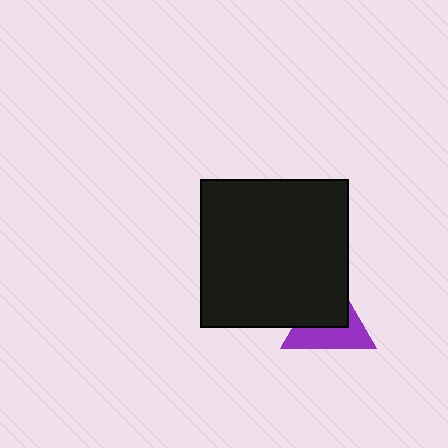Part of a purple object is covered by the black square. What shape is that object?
It is a triangle.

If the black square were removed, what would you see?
You would see the complete purple triangle.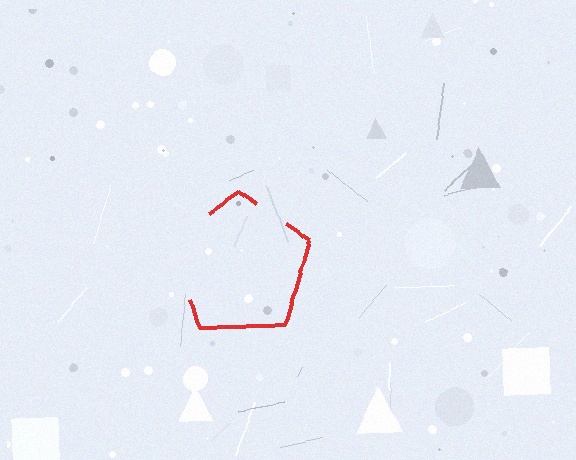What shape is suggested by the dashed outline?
The dashed outline suggests a pentagon.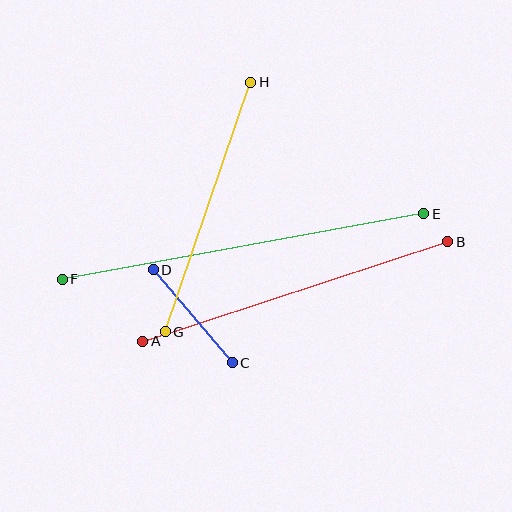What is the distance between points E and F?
The distance is approximately 368 pixels.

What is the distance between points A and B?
The distance is approximately 321 pixels.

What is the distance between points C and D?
The distance is approximately 122 pixels.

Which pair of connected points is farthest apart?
Points E and F are farthest apart.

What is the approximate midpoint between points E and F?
The midpoint is at approximately (243, 247) pixels.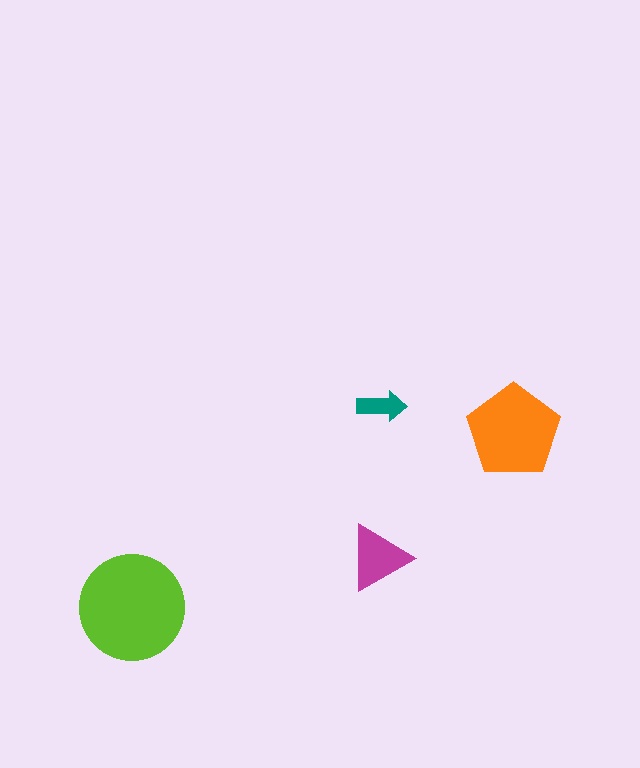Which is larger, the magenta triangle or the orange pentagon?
The orange pentagon.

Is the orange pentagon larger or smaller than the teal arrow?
Larger.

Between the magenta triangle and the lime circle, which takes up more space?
The lime circle.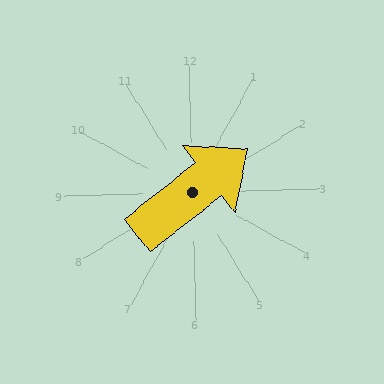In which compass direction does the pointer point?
Northeast.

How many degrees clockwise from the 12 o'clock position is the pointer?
Approximately 53 degrees.